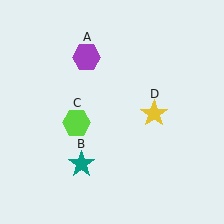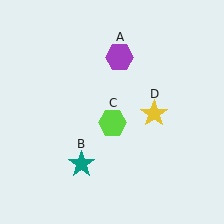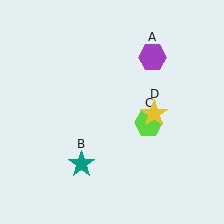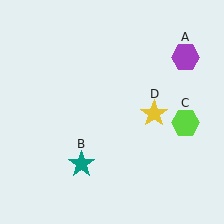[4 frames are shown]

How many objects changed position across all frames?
2 objects changed position: purple hexagon (object A), lime hexagon (object C).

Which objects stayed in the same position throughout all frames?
Teal star (object B) and yellow star (object D) remained stationary.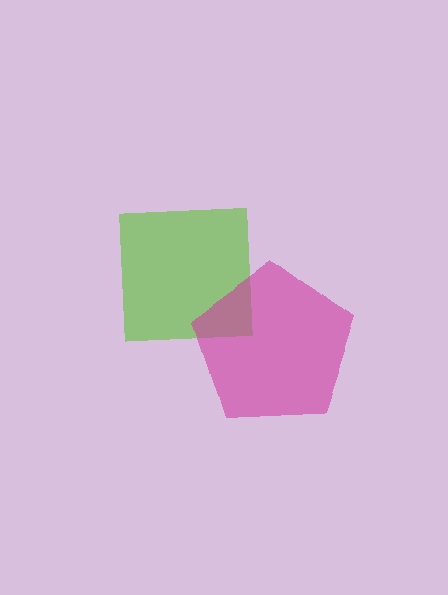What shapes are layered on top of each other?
The layered shapes are: a lime square, a magenta pentagon.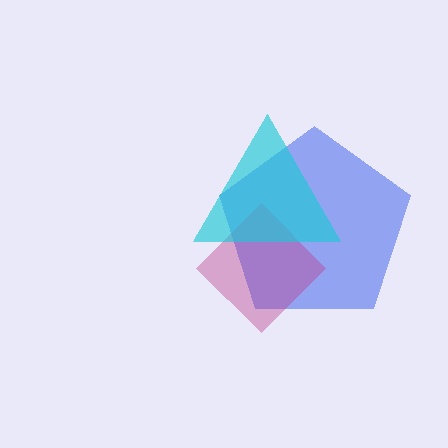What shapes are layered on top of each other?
The layered shapes are: a blue pentagon, a magenta diamond, a cyan triangle.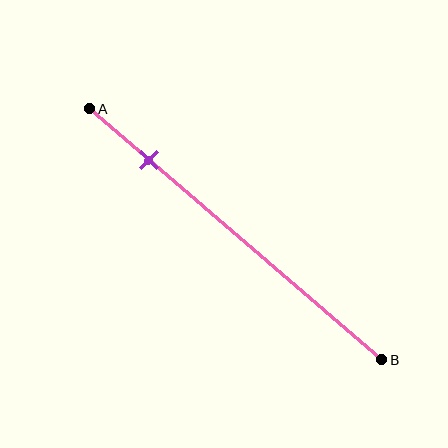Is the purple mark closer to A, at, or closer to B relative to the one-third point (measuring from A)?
The purple mark is closer to point A than the one-third point of segment AB.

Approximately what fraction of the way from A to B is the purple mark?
The purple mark is approximately 20% of the way from A to B.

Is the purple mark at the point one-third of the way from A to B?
No, the mark is at about 20% from A, not at the 33% one-third point.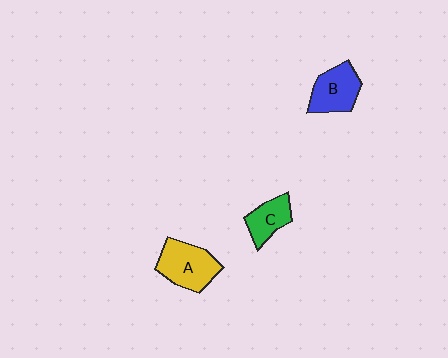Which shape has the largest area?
Shape A (yellow).